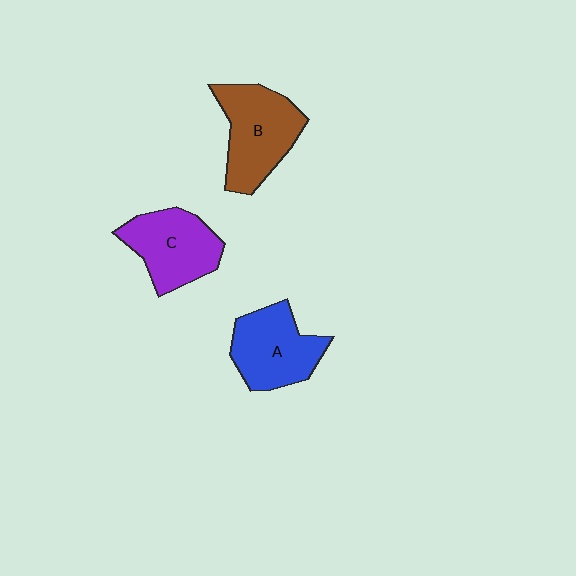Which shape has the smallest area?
Shape C (purple).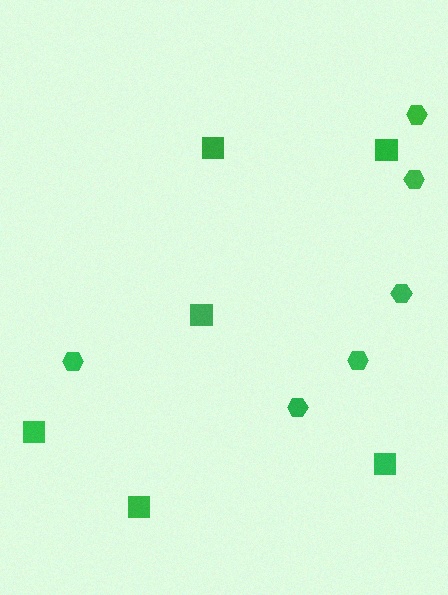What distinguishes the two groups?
There are 2 groups: one group of hexagons (6) and one group of squares (6).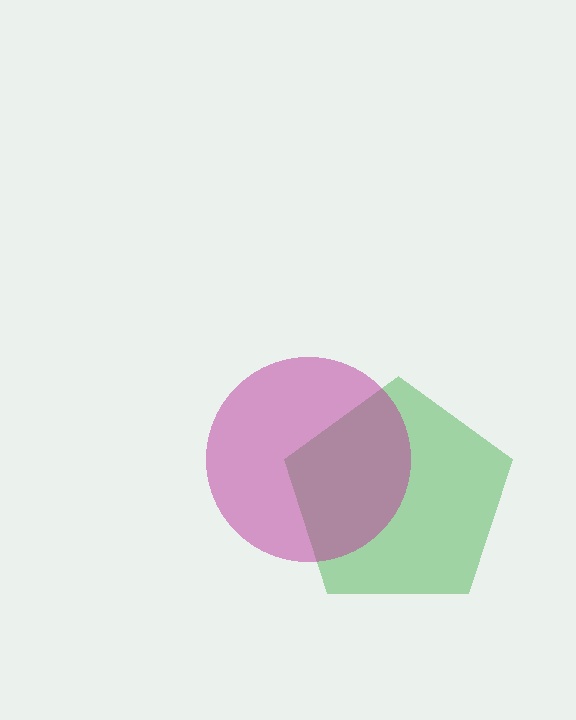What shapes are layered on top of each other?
The layered shapes are: a green pentagon, a magenta circle.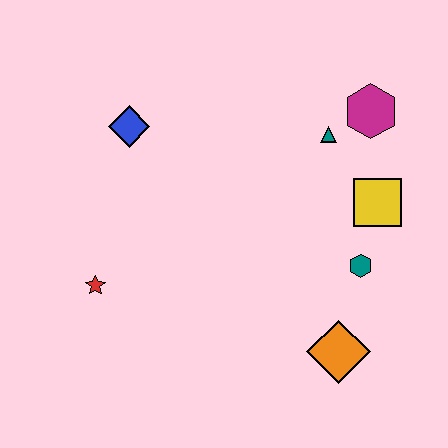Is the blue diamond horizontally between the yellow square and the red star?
Yes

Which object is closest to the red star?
The blue diamond is closest to the red star.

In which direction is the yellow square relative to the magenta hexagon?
The yellow square is below the magenta hexagon.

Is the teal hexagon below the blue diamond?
Yes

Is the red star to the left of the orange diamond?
Yes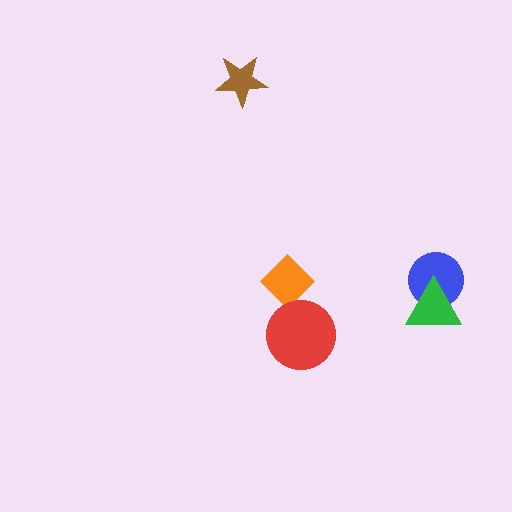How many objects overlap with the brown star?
0 objects overlap with the brown star.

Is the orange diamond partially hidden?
Yes, it is partially covered by another shape.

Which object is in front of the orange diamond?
The red circle is in front of the orange diamond.